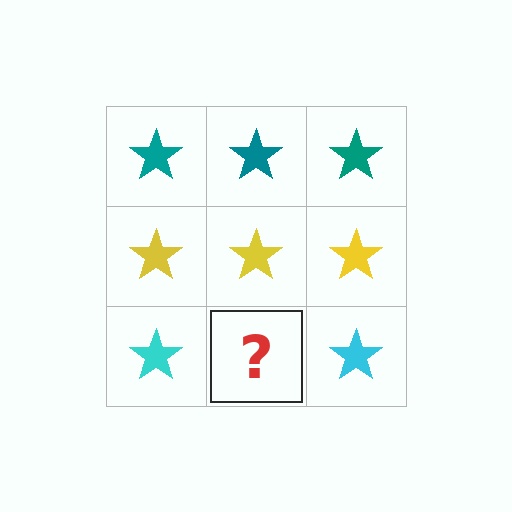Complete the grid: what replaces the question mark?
The question mark should be replaced with a cyan star.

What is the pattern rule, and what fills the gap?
The rule is that each row has a consistent color. The gap should be filled with a cyan star.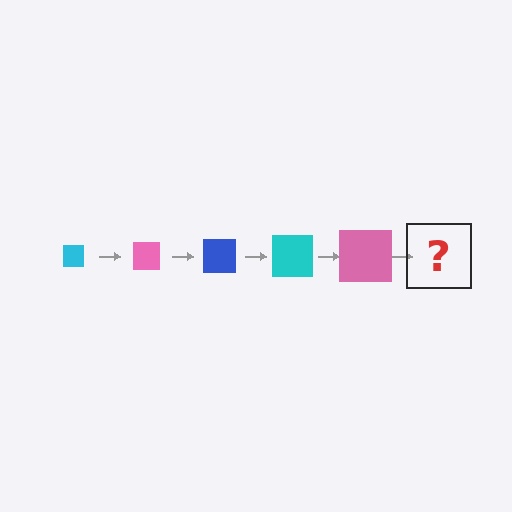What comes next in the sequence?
The next element should be a blue square, larger than the previous one.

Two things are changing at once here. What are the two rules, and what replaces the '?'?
The two rules are that the square grows larger each step and the color cycles through cyan, pink, and blue. The '?' should be a blue square, larger than the previous one.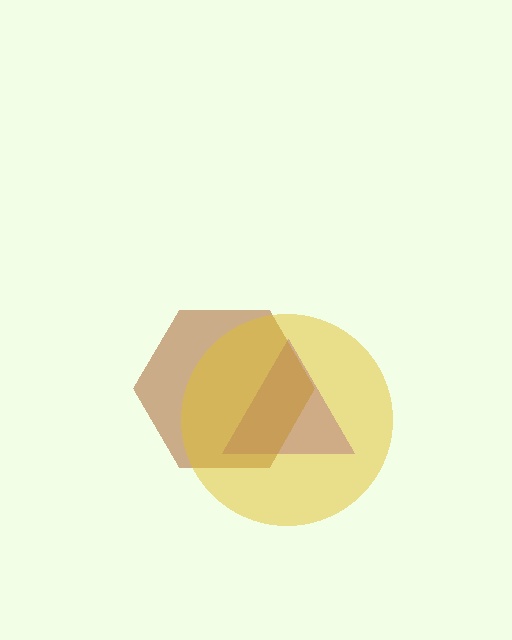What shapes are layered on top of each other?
The layered shapes are: a purple triangle, a brown hexagon, a yellow circle.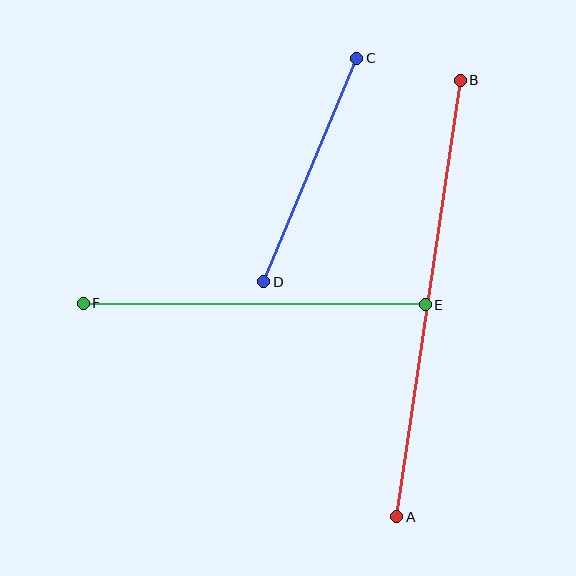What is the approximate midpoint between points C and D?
The midpoint is at approximately (310, 170) pixels.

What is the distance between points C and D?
The distance is approximately 242 pixels.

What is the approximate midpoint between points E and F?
The midpoint is at approximately (254, 304) pixels.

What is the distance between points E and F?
The distance is approximately 342 pixels.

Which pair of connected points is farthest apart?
Points A and B are farthest apart.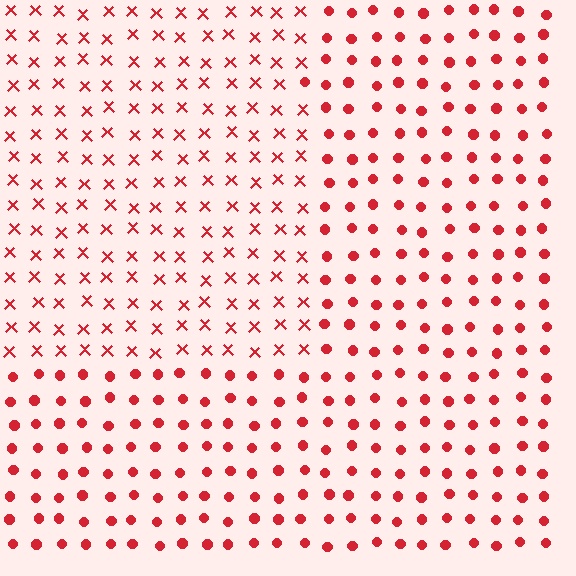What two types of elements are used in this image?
The image uses X marks inside the rectangle region and circles outside it.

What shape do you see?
I see a rectangle.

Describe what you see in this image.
The image is filled with small red elements arranged in a uniform grid. A rectangle-shaped region contains X marks, while the surrounding area contains circles. The boundary is defined purely by the change in element shape.